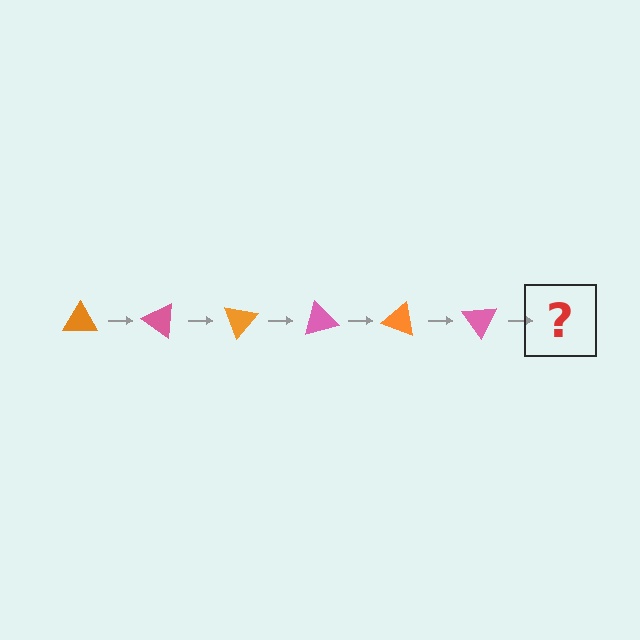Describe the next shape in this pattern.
It should be an orange triangle, rotated 210 degrees from the start.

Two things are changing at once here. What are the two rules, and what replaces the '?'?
The two rules are that it rotates 35 degrees each step and the color cycles through orange and pink. The '?' should be an orange triangle, rotated 210 degrees from the start.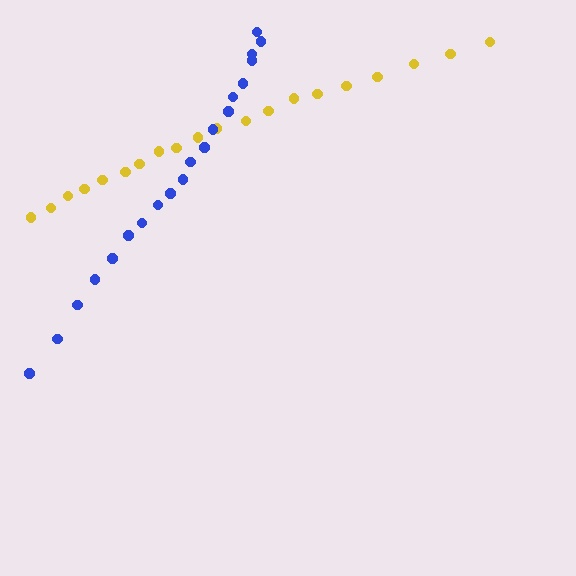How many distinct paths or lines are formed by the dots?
There are 2 distinct paths.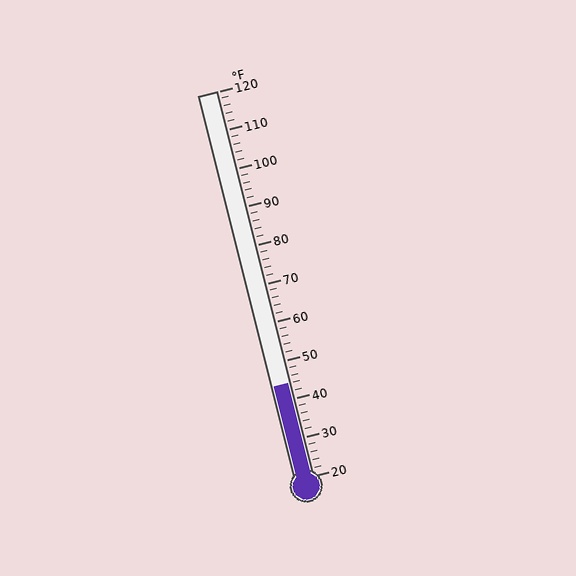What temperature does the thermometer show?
The thermometer shows approximately 44°F.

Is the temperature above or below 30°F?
The temperature is above 30°F.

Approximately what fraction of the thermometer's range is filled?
The thermometer is filled to approximately 25% of its range.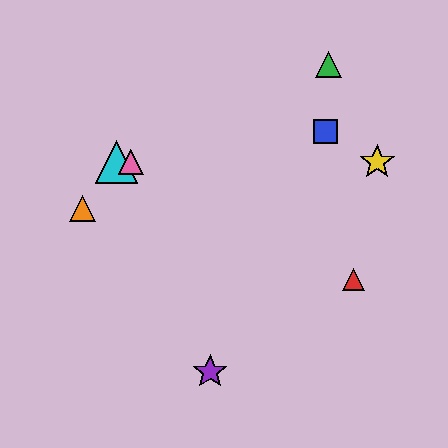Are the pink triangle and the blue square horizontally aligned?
No, the pink triangle is at y≈162 and the blue square is at y≈132.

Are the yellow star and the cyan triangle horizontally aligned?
Yes, both are at y≈162.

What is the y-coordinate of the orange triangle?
The orange triangle is at y≈208.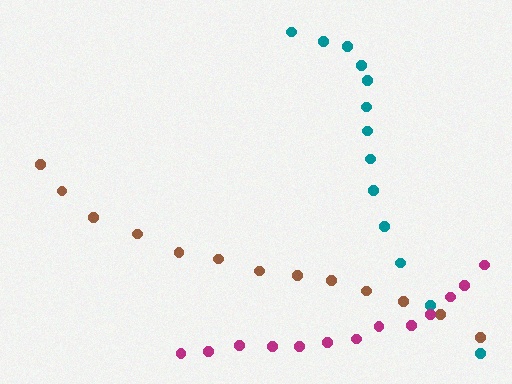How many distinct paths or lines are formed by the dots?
There are 3 distinct paths.